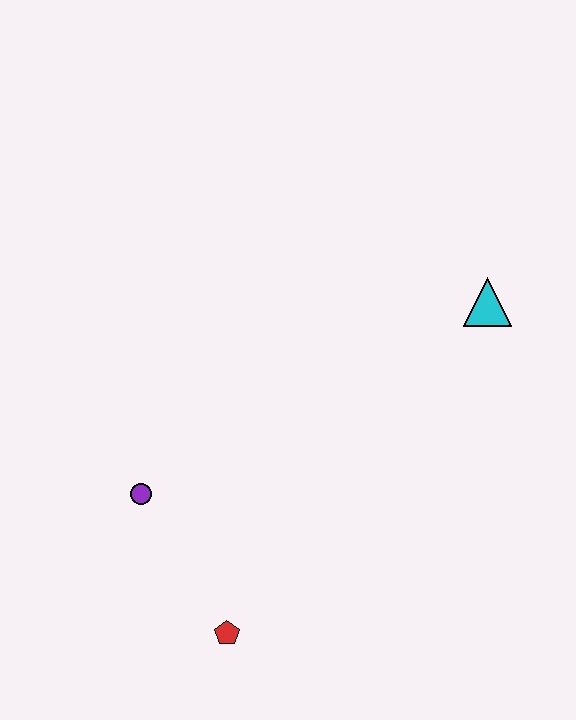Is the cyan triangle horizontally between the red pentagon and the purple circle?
No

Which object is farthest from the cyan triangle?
The red pentagon is farthest from the cyan triangle.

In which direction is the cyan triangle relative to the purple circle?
The cyan triangle is to the right of the purple circle.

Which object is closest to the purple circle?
The red pentagon is closest to the purple circle.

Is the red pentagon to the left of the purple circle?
No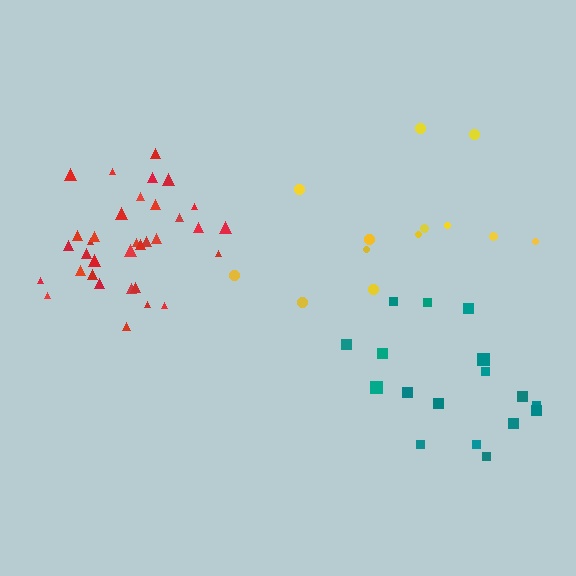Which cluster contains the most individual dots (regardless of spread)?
Red (34).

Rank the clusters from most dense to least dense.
red, teal, yellow.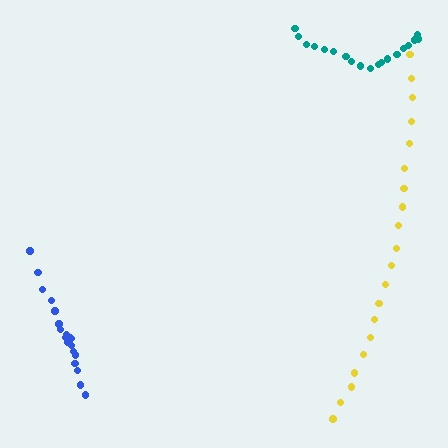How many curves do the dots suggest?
There are 3 distinct paths.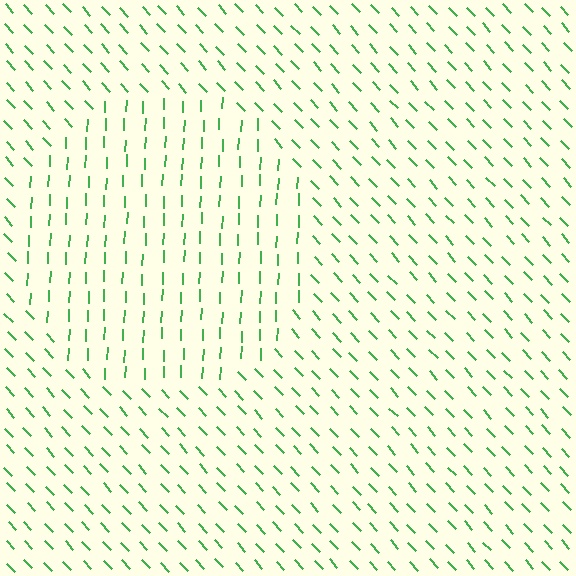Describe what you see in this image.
The image is filled with small green line segments. A circle region in the image has lines oriented differently from the surrounding lines, creating a visible texture boundary.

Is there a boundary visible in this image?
Yes, there is a texture boundary formed by a change in line orientation.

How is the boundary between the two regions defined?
The boundary is defined purely by a change in line orientation (approximately 45 degrees difference). All lines are the same color and thickness.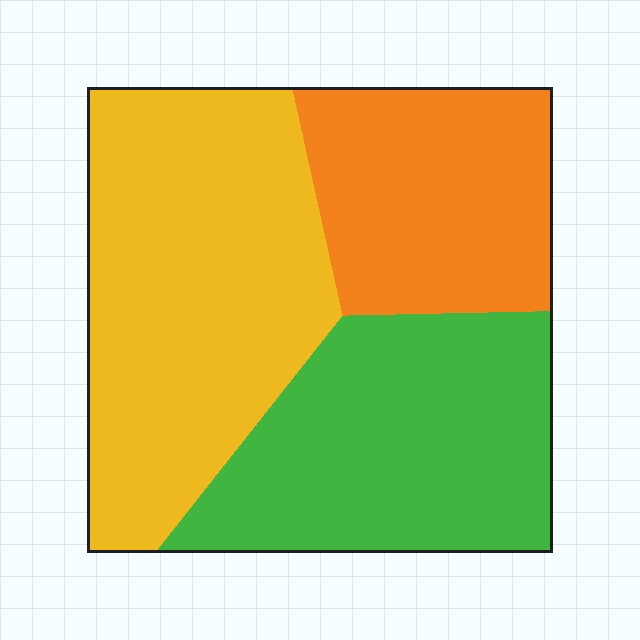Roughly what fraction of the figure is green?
Green takes up about one third (1/3) of the figure.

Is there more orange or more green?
Green.